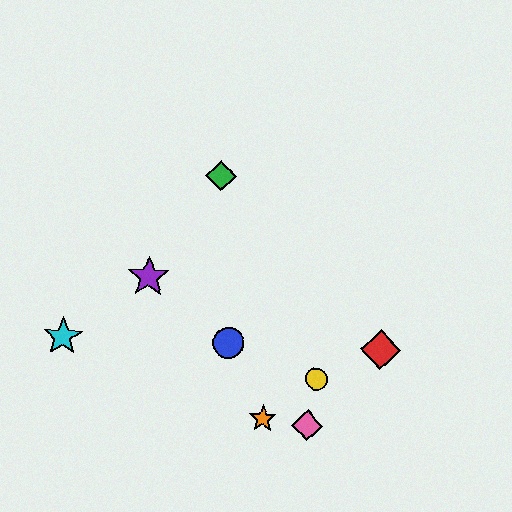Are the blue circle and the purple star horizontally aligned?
No, the blue circle is at y≈343 and the purple star is at y≈277.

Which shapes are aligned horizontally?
The red diamond, the blue circle, the cyan star are aligned horizontally.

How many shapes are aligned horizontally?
3 shapes (the red diamond, the blue circle, the cyan star) are aligned horizontally.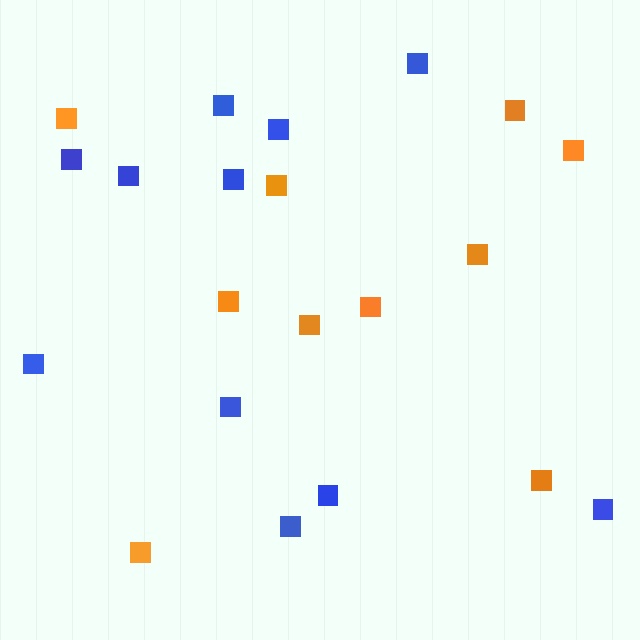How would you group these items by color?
There are 2 groups: one group of blue squares (11) and one group of orange squares (10).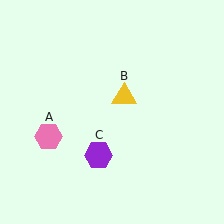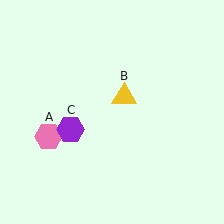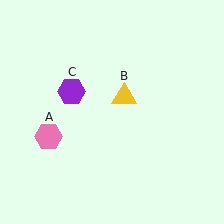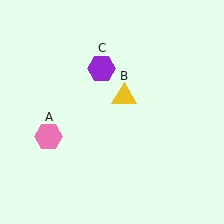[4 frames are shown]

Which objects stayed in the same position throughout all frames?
Pink hexagon (object A) and yellow triangle (object B) remained stationary.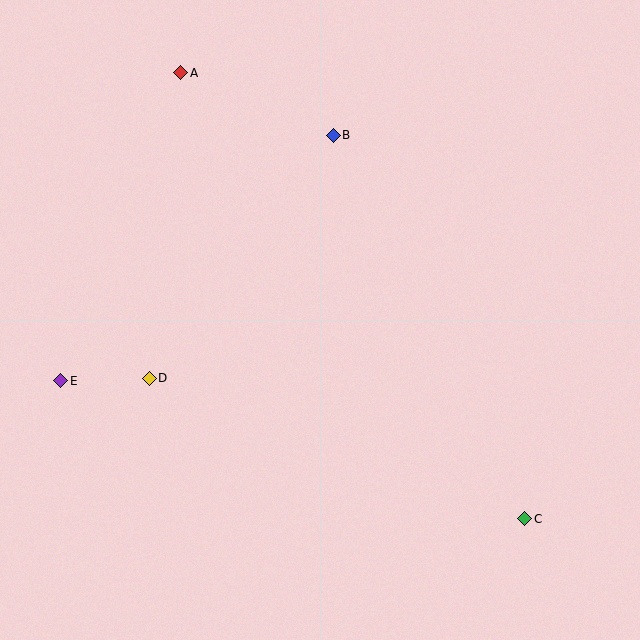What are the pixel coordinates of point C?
Point C is at (525, 519).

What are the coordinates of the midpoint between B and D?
The midpoint between B and D is at (241, 257).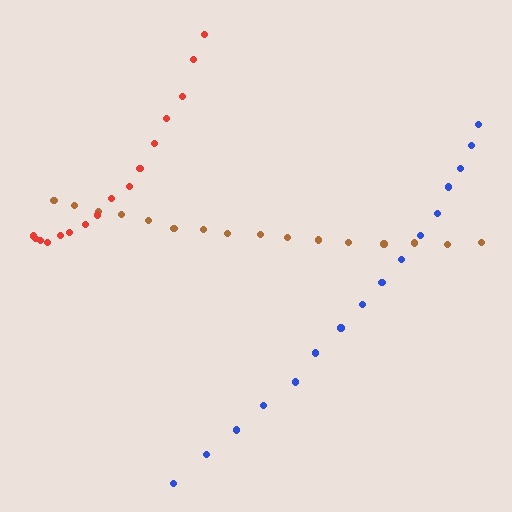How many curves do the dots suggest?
There are 3 distinct paths.